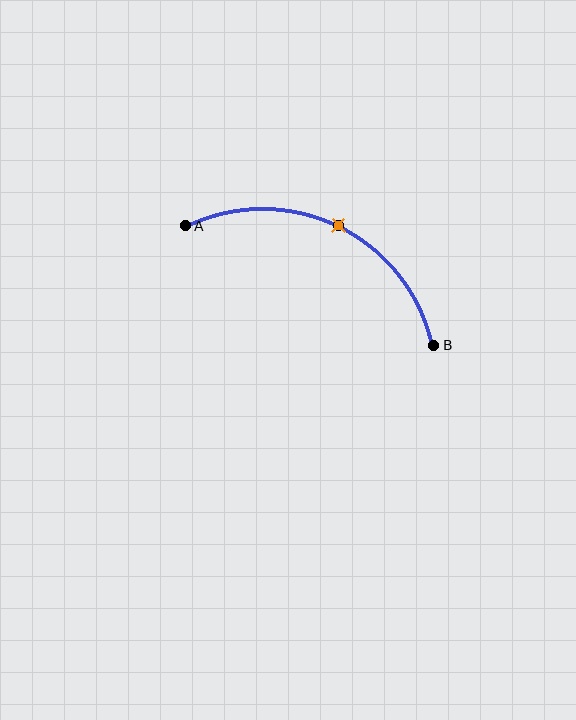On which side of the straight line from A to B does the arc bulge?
The arc bulges above the straight line connecting A and B.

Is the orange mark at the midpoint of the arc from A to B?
Yes. The orange mark lies on the arc at equal arc-length from both A and B — it is the arc midpoint.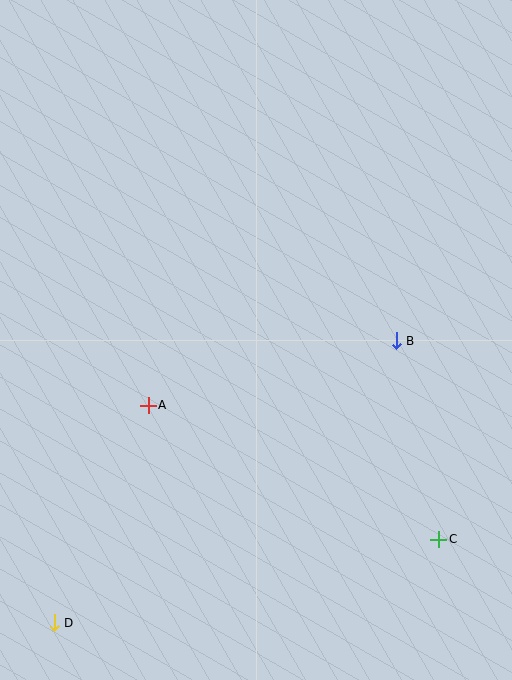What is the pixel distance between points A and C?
The distance between A and C is 320 pixels.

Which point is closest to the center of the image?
Point A at (148, 405) is closest to the center.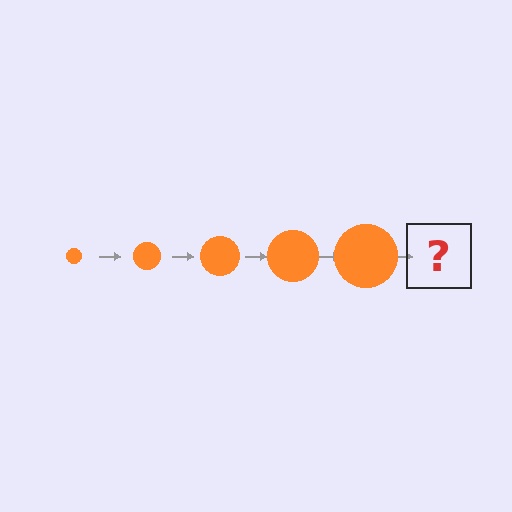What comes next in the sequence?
The next element should be an orange circle, larger than the previous one.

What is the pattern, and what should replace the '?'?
The pattern is that the circle gets progressively larger each step. The '?' should be an orange circle, larger than the previous one.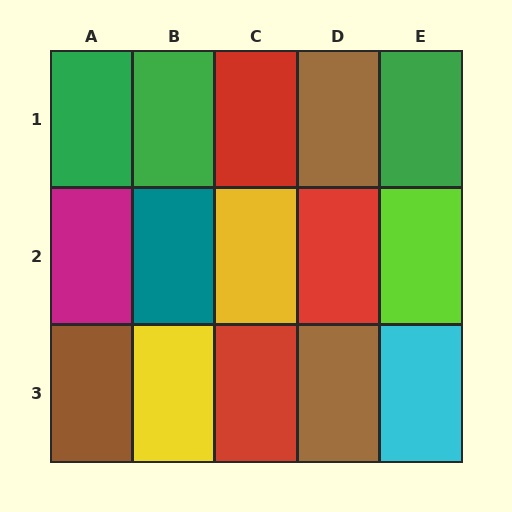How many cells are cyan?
1 cell is cyan.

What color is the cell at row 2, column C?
Yellow.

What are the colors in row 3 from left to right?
Brown, yellow, red, brown, cyan.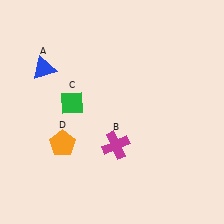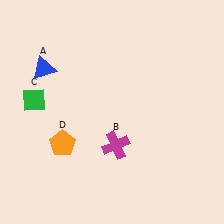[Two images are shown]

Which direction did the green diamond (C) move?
The green diamond (C) moved left.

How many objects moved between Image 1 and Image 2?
1 object moved between the two images.